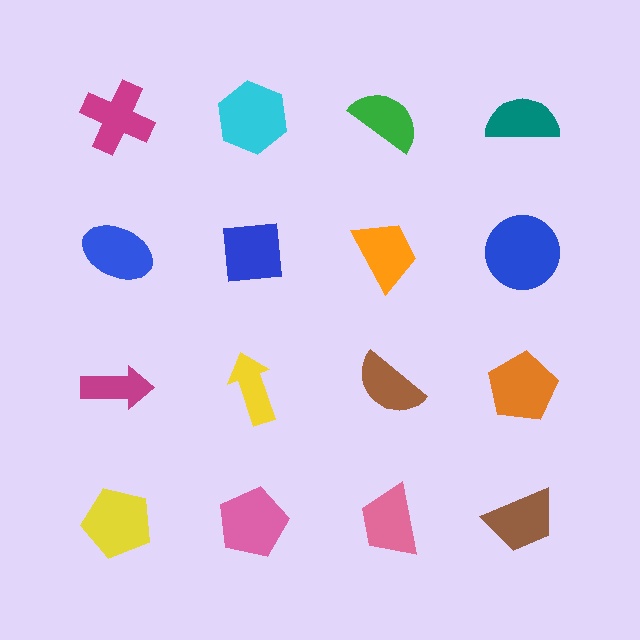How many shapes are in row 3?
4 shapes.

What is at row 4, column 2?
A pink pentagon.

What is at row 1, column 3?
A green semicircle.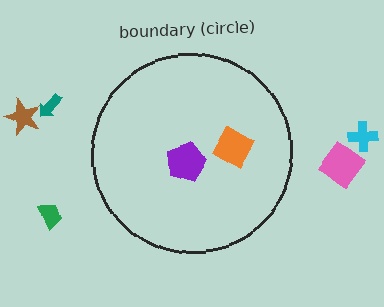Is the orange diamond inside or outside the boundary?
Inside.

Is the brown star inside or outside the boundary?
Outside.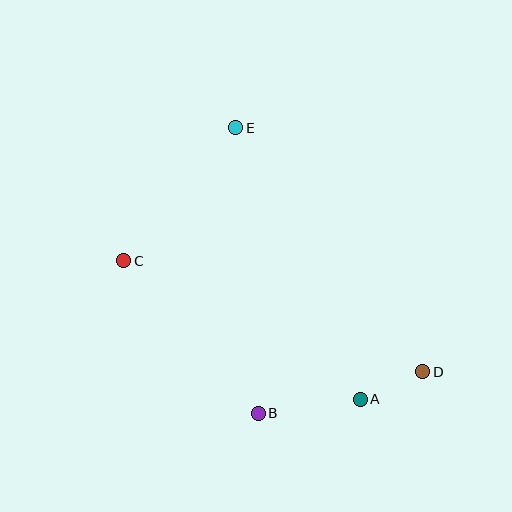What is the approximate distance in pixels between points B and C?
The distance between B and C is approximately 204 pixels.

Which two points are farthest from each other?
Points C and D are farthest from each other.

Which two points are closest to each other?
Points A and D are closest to each other.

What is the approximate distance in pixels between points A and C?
The distance between A and C is approximately 275 pixels.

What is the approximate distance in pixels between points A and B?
The distance between A and B is approximately 103 pixels.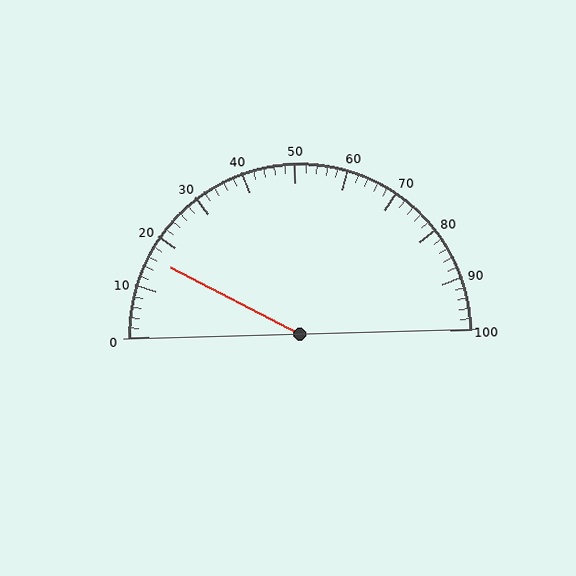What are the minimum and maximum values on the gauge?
The gauge ranges from 0 to 100.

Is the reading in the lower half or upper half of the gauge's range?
The reading is in the lower half of the range (0 to 100).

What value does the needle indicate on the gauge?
The needle indicates approximately 16.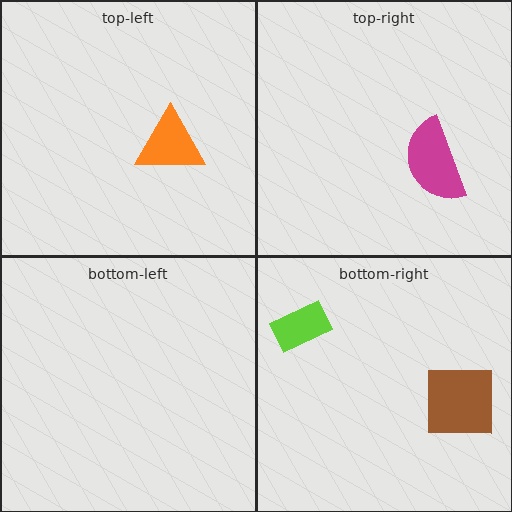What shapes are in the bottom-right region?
The brown square, the lime rectangle.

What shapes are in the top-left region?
The orange triangle.